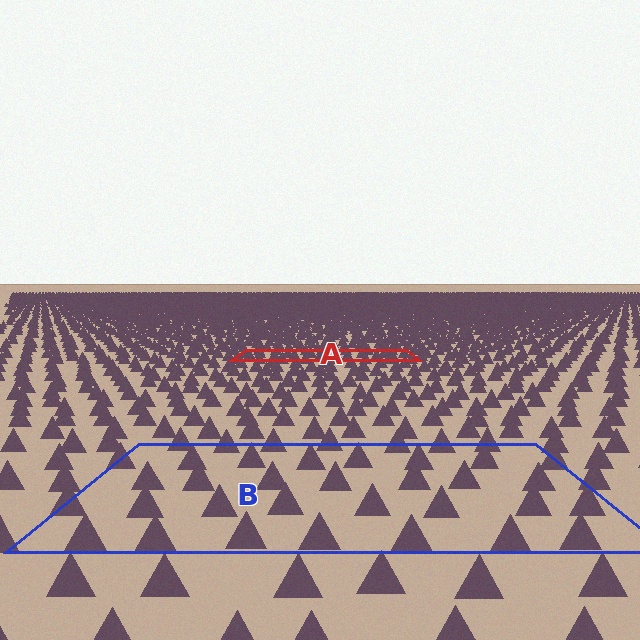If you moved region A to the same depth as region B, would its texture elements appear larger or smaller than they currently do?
They would appear larger. At a closer depth, the same texture elements are projected at a bigger on-screen size.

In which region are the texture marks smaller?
The texture marks are smaller in region A, because it is farther away.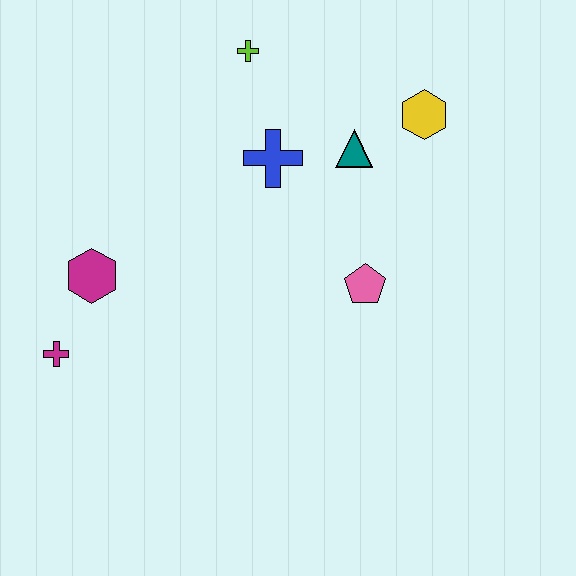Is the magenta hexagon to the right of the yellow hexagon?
No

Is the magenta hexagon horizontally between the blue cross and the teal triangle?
No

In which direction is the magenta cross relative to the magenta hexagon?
The magenta cross is below the magenta hexagon.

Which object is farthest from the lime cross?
The magenta cross is farthest from the lime cross.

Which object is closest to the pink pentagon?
The teal triangle is closest to the pink pentagon.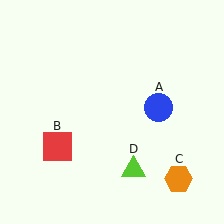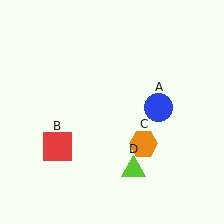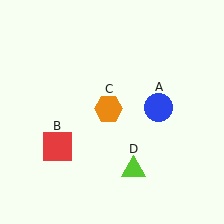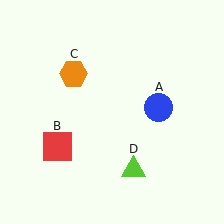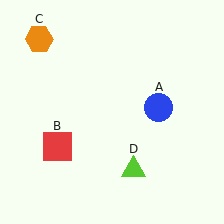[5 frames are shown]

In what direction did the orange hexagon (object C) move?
The orange hexagon (object C) moved up and to the left.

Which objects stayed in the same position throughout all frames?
Blue circle (object A) and red square (object B) and lime triangle (object D) remained stationary.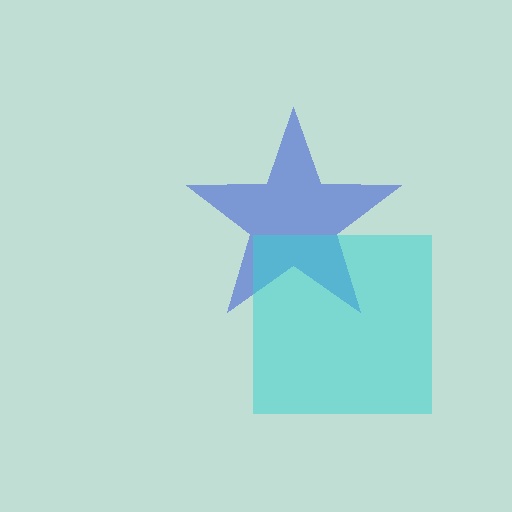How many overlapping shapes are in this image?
There are 2 overlapping shapes in the image.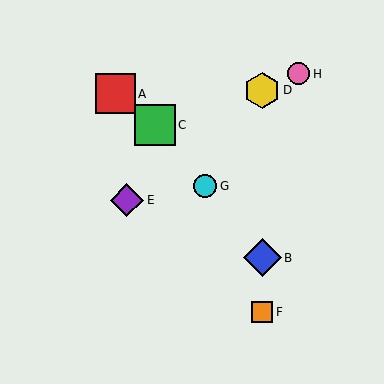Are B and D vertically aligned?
Yes, both are at x≈262.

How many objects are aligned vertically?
3 objects (B, D, F) are aligned vertically.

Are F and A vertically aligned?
No, F is at x≈262 and A is at x≈115.